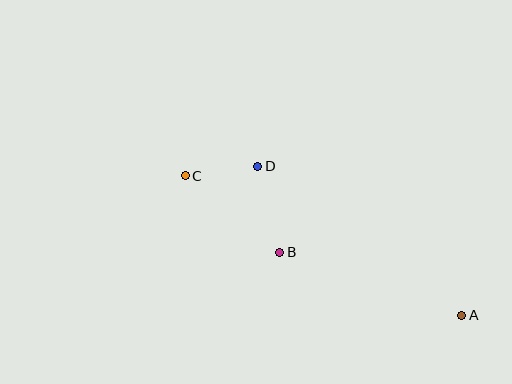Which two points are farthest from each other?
Points A and C are farthest from each other.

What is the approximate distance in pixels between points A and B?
The distance between A and B is approximately 192 pixels.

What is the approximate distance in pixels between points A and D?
The distance between A and D is approximately 253 pixels.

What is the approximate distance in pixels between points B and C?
The distance between B and C is approximately 122 pixels.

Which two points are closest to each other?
Points C and D are closest to each other.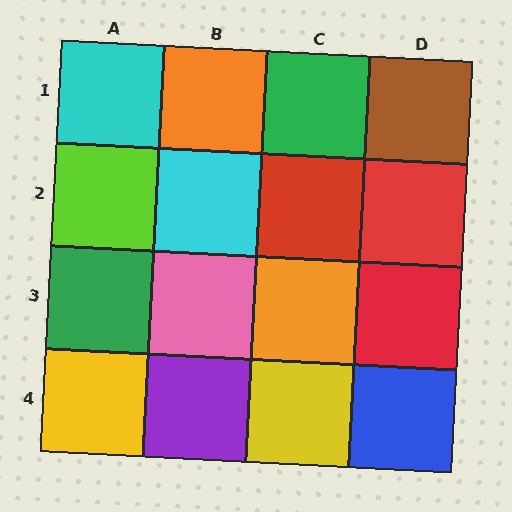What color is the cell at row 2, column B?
Cyan.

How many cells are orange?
2 cells are orange.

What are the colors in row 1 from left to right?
Cyan, orange, green, brown.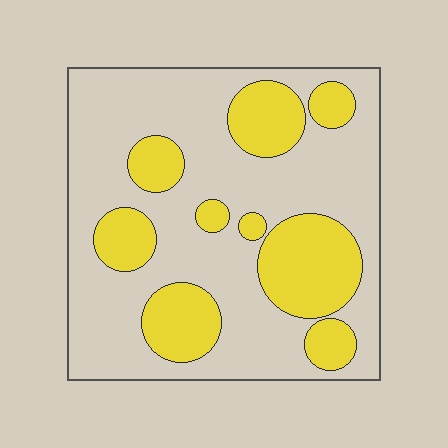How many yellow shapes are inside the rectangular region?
9.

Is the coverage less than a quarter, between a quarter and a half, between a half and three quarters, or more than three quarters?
Between a quarter and a half.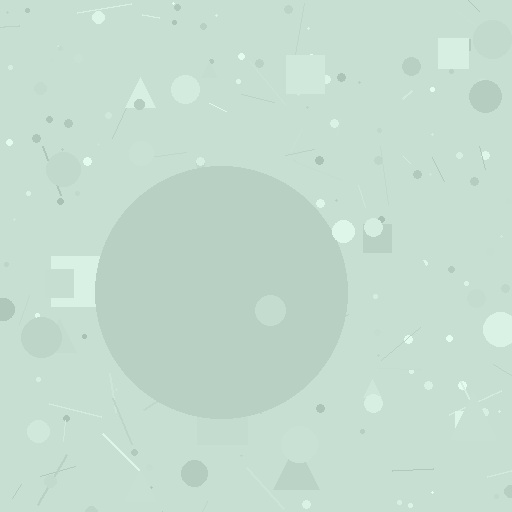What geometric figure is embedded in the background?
A circle is embedded in the background.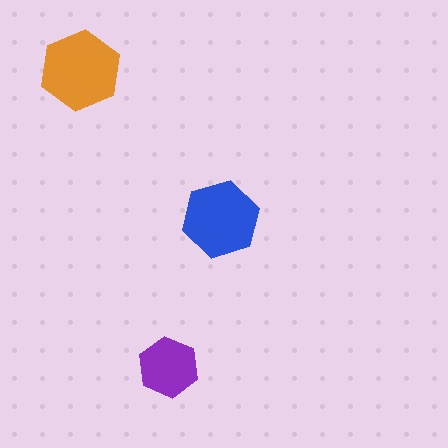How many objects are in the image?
There are 3 objects in the image.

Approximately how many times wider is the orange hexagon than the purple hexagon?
About 1.5 times wider.